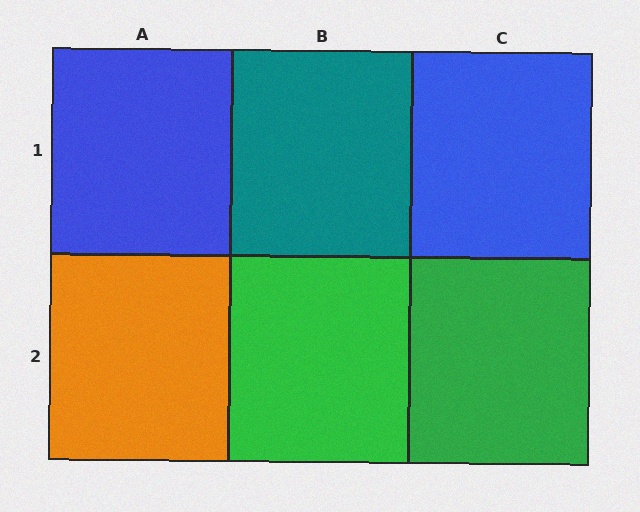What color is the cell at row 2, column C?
Green.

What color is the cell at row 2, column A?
Orange.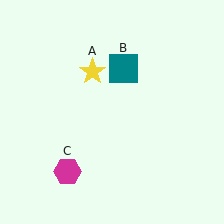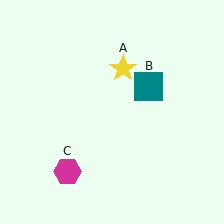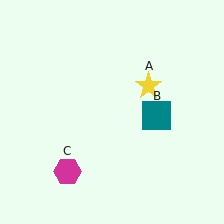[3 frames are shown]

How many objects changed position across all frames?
2 objects changed position: yellow star (object A), teal square (object B).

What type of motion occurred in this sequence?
The yellow star (object A), teal square (object B) rotated clockwise around the center of the scene.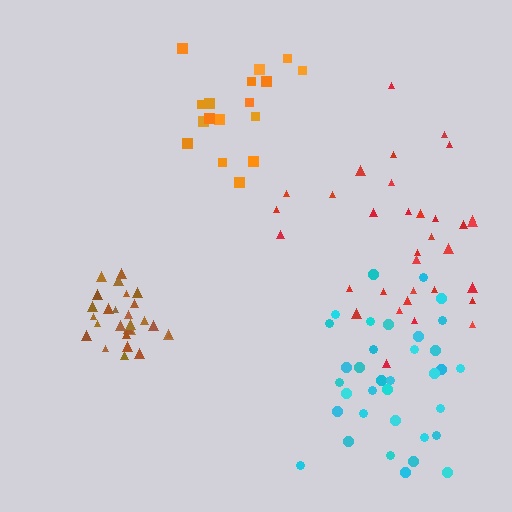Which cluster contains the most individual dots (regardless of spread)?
Cyan (35).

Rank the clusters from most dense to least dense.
brown, cyan, orange, red.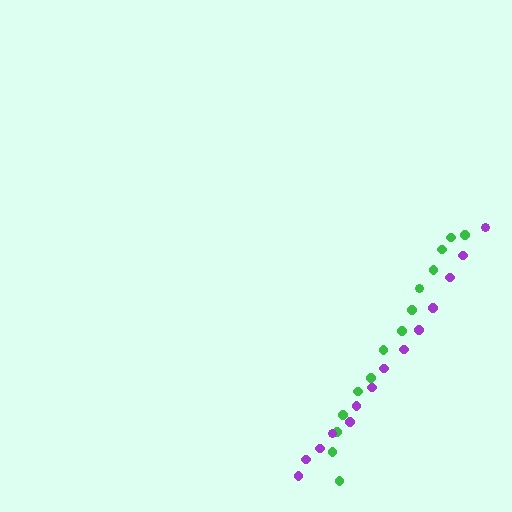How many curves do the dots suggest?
There are 2 distinct paths.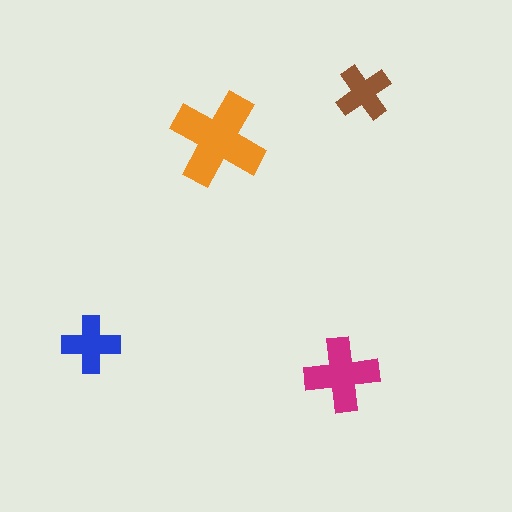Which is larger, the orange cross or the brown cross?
The orange one.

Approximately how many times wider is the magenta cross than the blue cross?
About 1.5 times wider.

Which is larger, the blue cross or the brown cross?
The blue one.